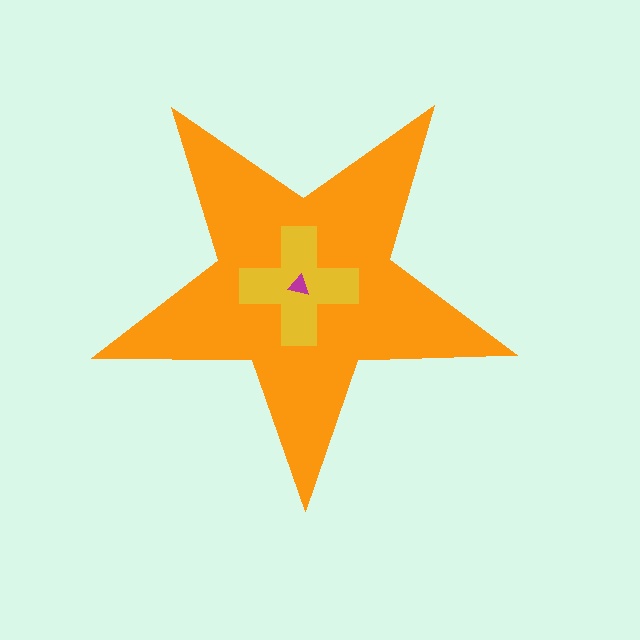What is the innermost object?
The magenta triangle.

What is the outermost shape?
The orange star.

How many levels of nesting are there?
3.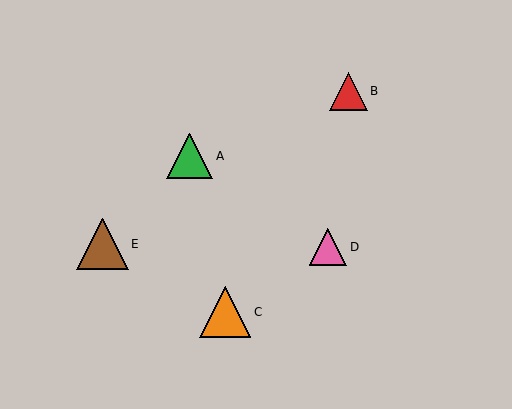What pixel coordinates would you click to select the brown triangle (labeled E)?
Click at (103, 244) to select the brown triangle E.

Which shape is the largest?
The brown triangle (labeled E) is the largest.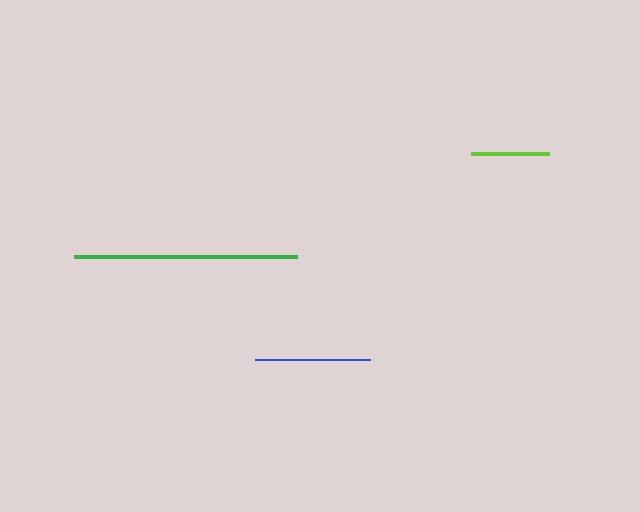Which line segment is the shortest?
The lime line is the shortest at approximately 79 pixels.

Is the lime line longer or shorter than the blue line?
The blue line is longer than the lime line.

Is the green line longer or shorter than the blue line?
The green line is longer than the blue line.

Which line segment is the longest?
The green line is the longest at approximately 223 pixels.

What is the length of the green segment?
The green segment is approximately 223 pixels long.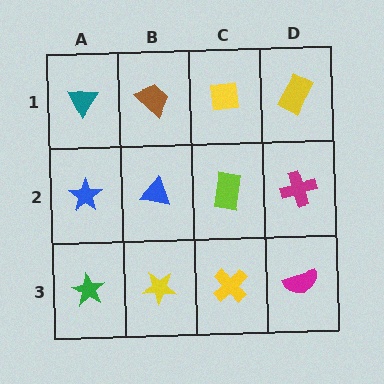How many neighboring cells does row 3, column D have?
2.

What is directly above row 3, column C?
A lime rectangle.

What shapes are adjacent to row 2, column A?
A teal triangle (row 1, column A), a green star (row 3, column A), a blue triangle (row 2, column B).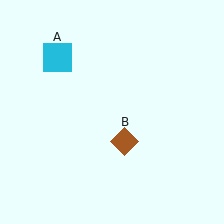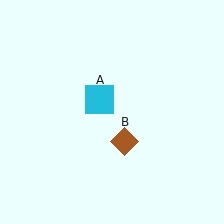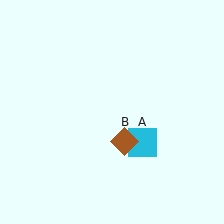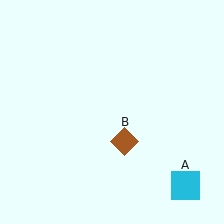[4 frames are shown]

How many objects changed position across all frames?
1 object changed position: cyan square (object A).